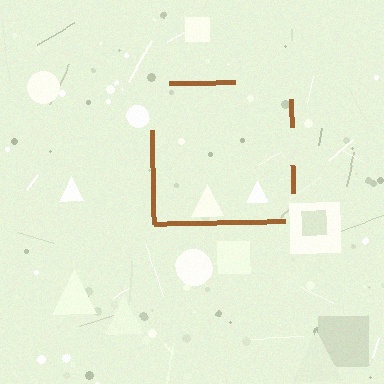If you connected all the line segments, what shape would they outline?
They would outline a square.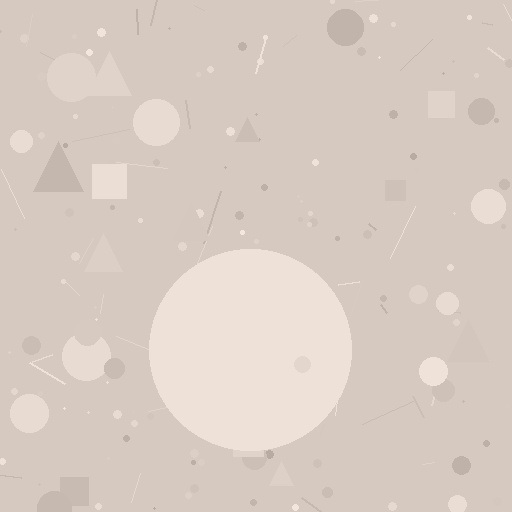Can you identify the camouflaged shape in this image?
The camouflaged shape is a circle.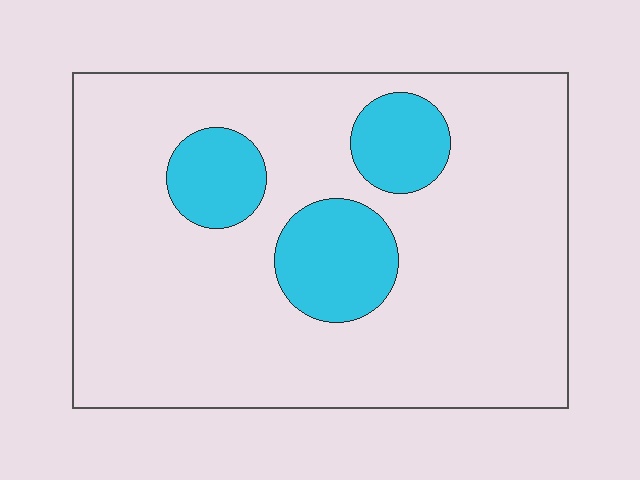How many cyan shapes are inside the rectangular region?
3.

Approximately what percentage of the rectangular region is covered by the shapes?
Approximately 15%.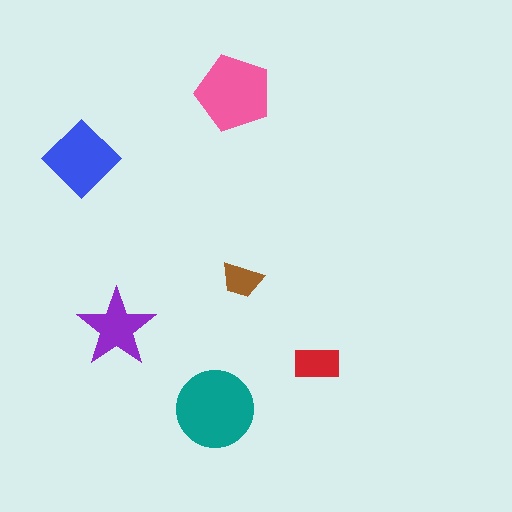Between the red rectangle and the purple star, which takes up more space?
The purple star.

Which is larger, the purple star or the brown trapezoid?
The purple star.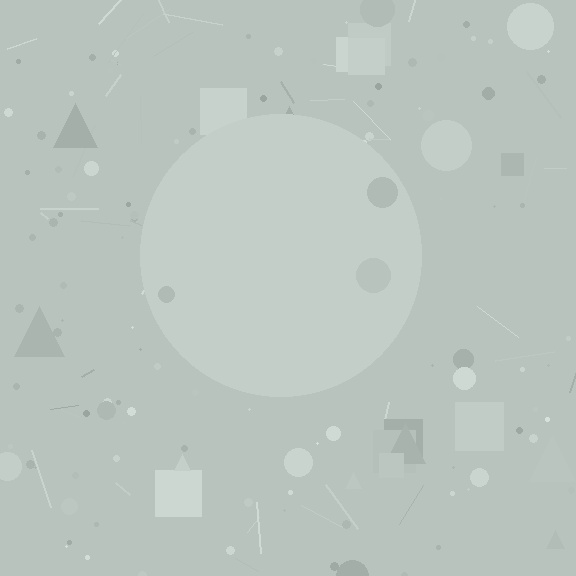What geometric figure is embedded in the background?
A circle is embedded in the background.